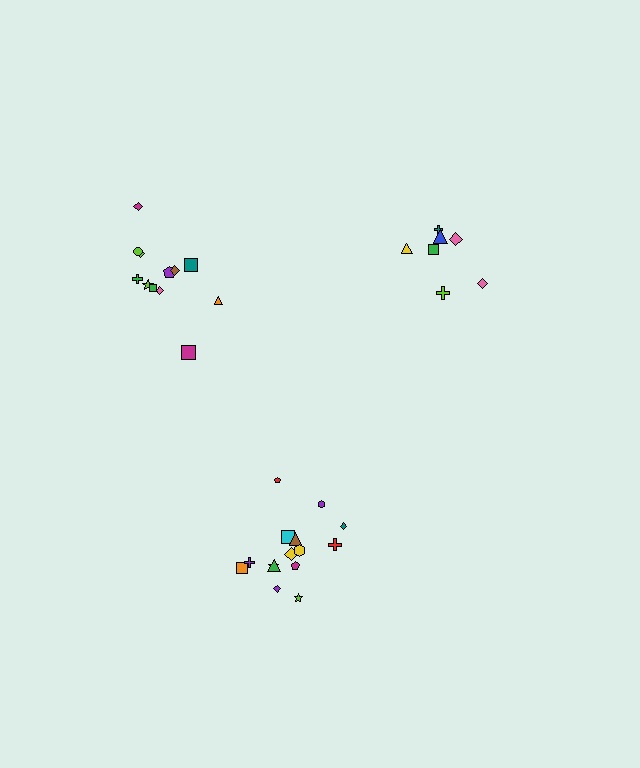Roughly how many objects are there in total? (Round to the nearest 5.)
Roughly 35 objects in total.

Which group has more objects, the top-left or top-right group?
The top-left group.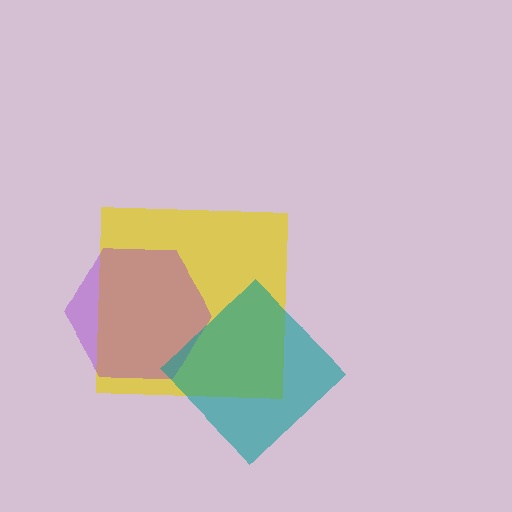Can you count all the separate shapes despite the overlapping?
Yes, there are 3 separate shapes.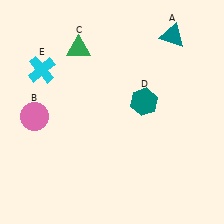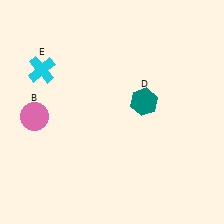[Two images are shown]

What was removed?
The teal triangle (A), the green triangle (C) were removed in Image 2.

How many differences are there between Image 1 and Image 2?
There are 2 differences between the two images.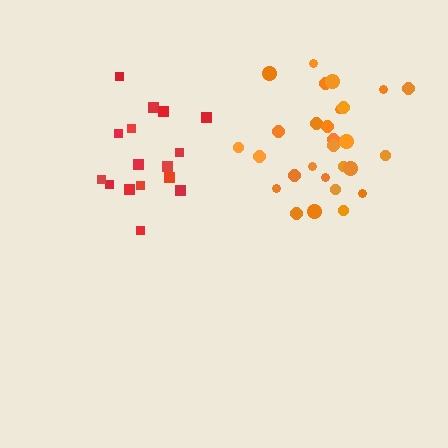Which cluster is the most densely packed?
Orange.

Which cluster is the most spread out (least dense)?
Red.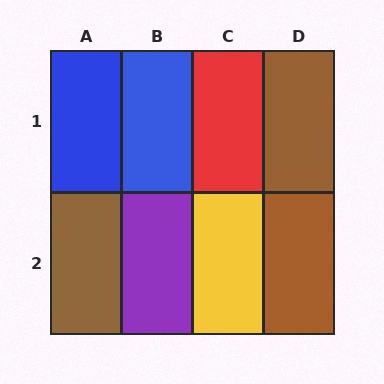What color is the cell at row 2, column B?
Purple.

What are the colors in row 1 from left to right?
Blue, blue, red, brown.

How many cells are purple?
1 cell is purple.